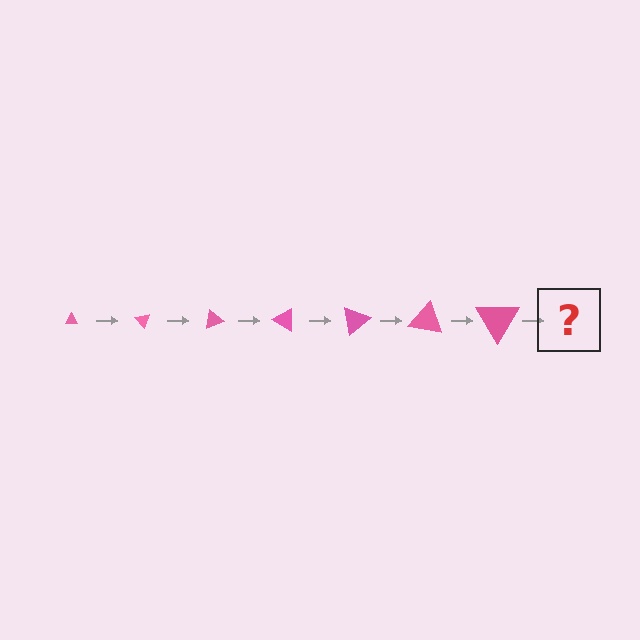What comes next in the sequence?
The next element should be a triangle, larger than the previous one and rotated 350 degrees from the start.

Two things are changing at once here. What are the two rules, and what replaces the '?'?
The two rules are that the triangle grows larger each step and it rotates 50 degrees each step. The '?' should be a triangle, larger than the previous one and rotated 350 degrees from the start.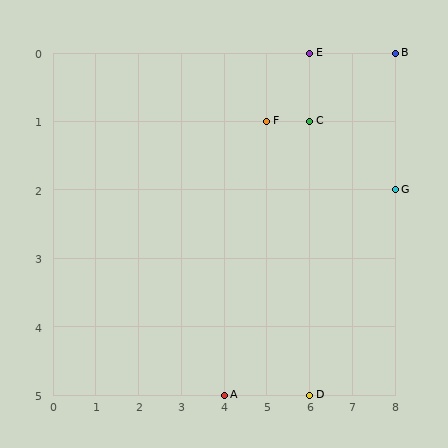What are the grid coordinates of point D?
Point D is at grid coordinates (6, 5).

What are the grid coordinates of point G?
Point G is at grid coordinates (8, 2).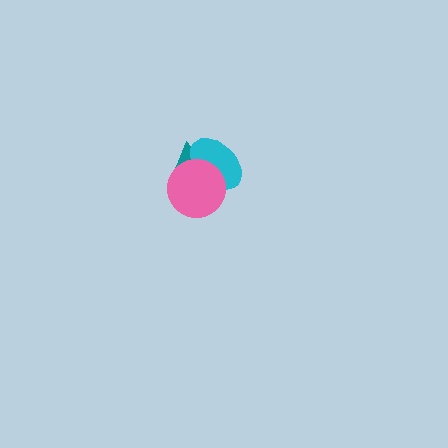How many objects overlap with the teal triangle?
2 objects overlap with the teal triangle.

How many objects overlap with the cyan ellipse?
2 objects overlap with the cyan ellipse.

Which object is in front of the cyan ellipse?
The pink circle is in front of the cyan ellipse.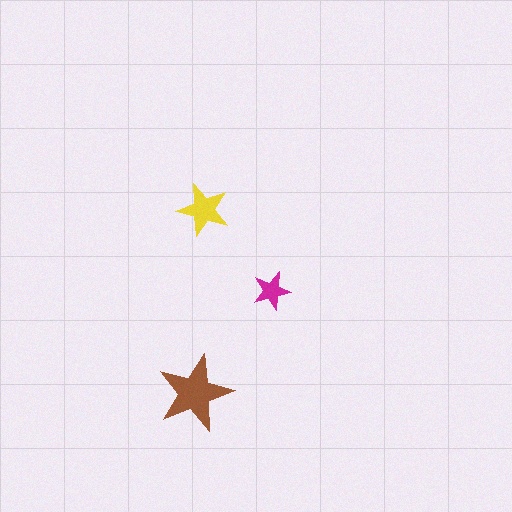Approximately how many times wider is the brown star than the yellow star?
About 1.5 times wider.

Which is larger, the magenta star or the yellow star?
The yellow one.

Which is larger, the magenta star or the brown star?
The brown one.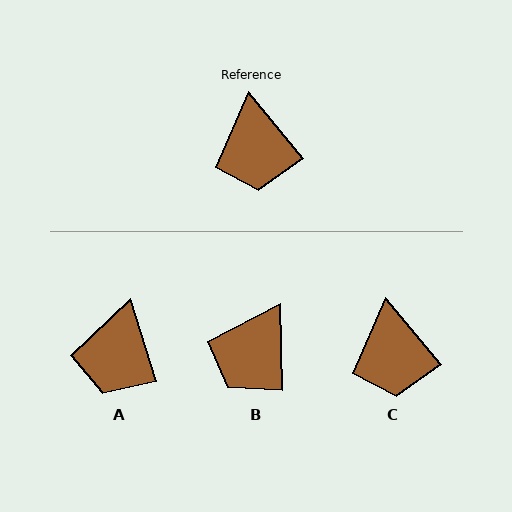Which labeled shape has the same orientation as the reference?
C.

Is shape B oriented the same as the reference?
No, it is off by about 39 degrees.